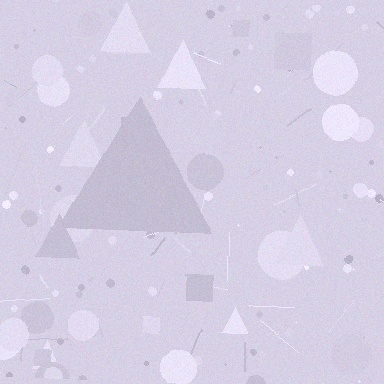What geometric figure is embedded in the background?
A triangle is embedded in the background.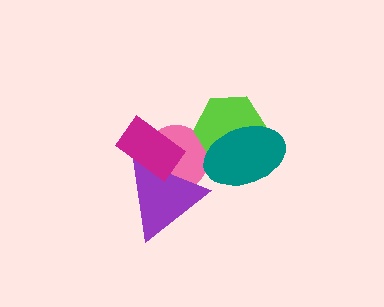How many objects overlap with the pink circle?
3 objects overlap with the pink circle.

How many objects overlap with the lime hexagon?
2 objects overlap with the lime hexagon.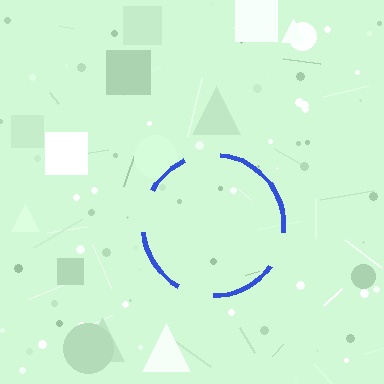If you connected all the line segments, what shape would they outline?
They would outline a circle.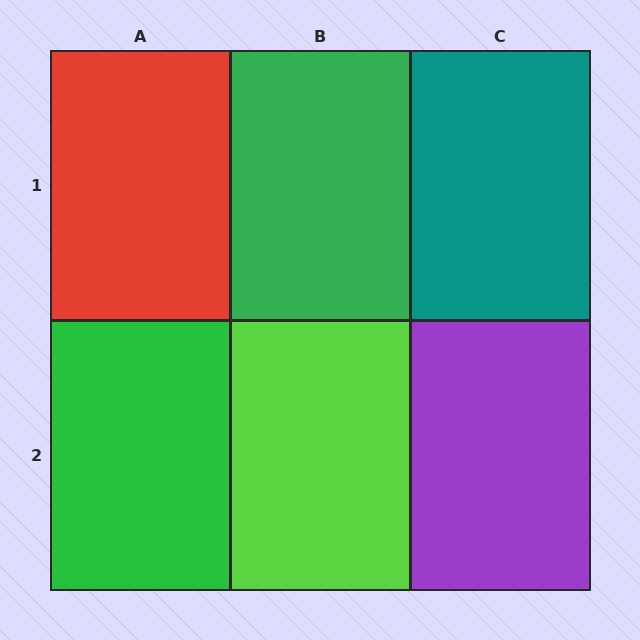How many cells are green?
2 cells are green.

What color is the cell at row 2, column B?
Lime.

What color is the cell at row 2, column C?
Purple.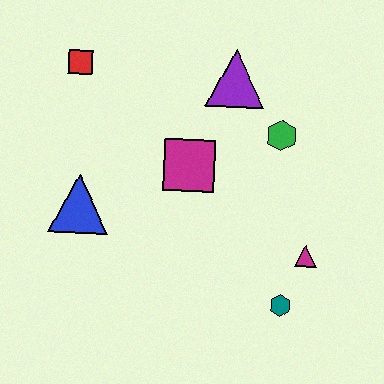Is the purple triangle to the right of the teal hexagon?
No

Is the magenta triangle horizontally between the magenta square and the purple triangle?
No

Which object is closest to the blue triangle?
The magenta square is closest to the blue triangle.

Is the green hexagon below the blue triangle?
No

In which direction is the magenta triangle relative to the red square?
The magenta triangle is to the right of the red square.